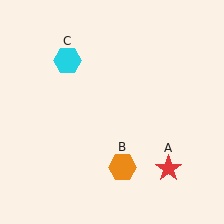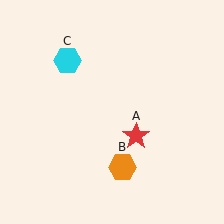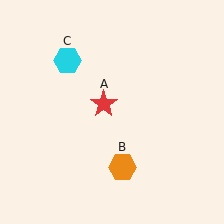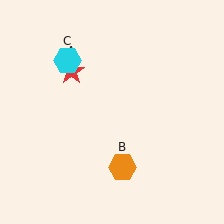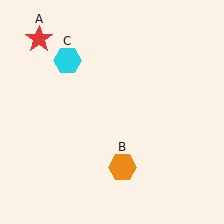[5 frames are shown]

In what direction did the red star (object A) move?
The red star (object A) moved up and to the left.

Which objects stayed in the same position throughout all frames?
Orange hexagon (object B) and cyan hexagon (object C) remained stationary.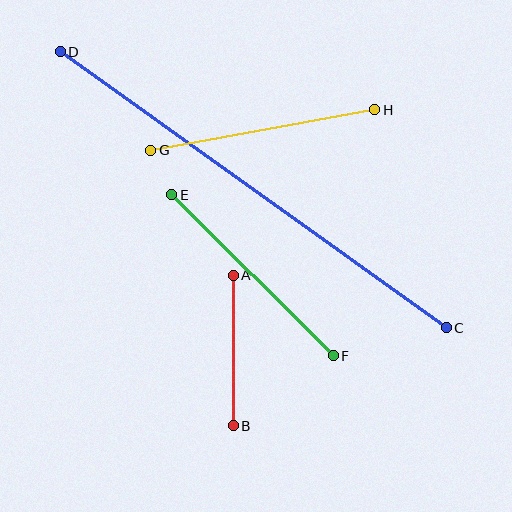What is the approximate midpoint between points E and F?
The midpoint is at approximately (252, 275) pixels.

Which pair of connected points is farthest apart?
Points C and D are farthest apart.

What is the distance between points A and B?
The distance is approximately 151 pixels.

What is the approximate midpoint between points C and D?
The midpoint is at approximately (253, 190) pixels.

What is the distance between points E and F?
The distance is approximately 229 pixels.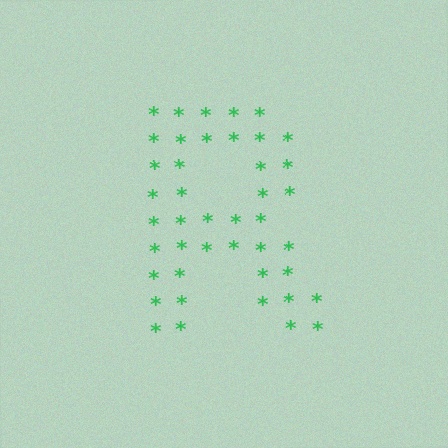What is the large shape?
The large shape is the letter R.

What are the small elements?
The small elements are asterisks.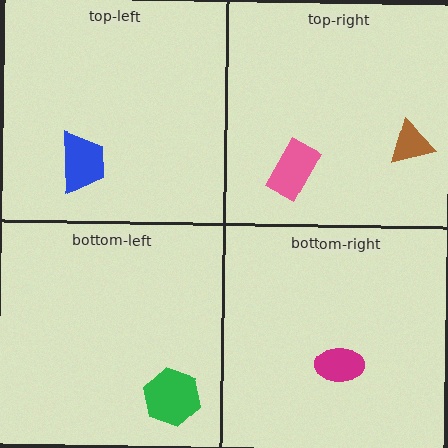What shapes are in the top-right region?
The brown triangle, the pink rectangle.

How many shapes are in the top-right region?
2.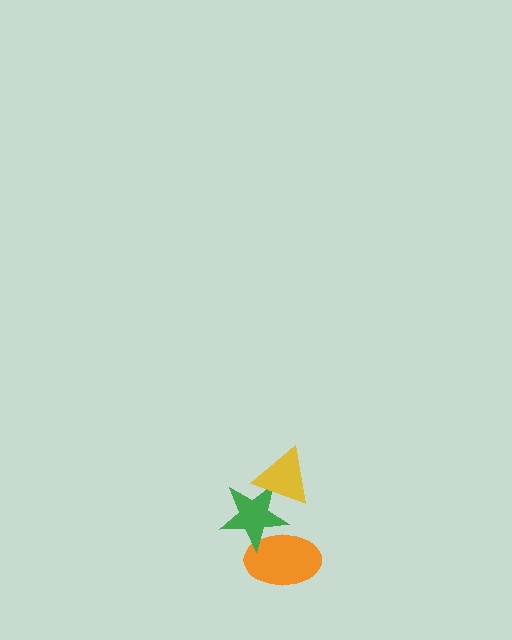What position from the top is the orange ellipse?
The orange ellipse is 3rd from the top.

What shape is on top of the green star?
The yellow triangle is on top of the green star.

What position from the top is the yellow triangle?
The yellow triangle is 1st from the top.